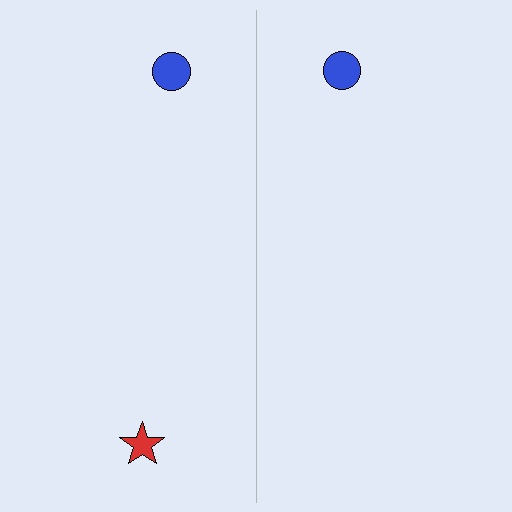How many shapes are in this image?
There are 3 shapes in this image.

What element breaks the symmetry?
A red star is missing from the right side.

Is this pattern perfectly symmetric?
No, the pattern is not perfectly symmetric. A red star is missing from the right side.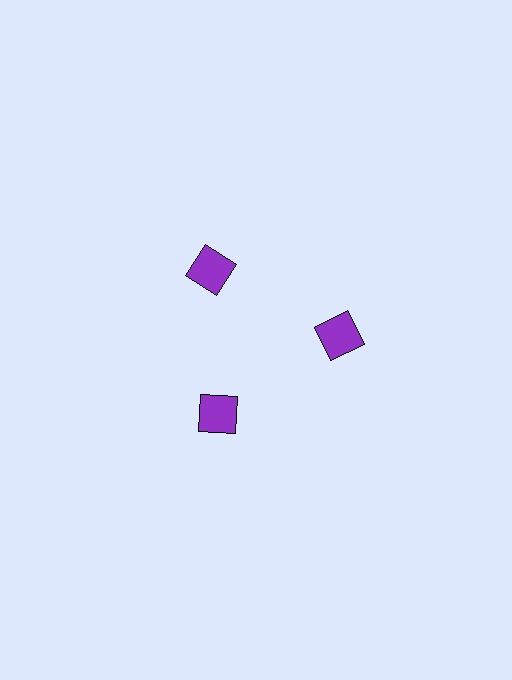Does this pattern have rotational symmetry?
Yes, this pattern has 3-fold rotational symmetry. It looks the same after rotating 120 degrees around the center.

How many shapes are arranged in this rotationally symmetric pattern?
There are 3 shapes, arranged in 3 groups of 1.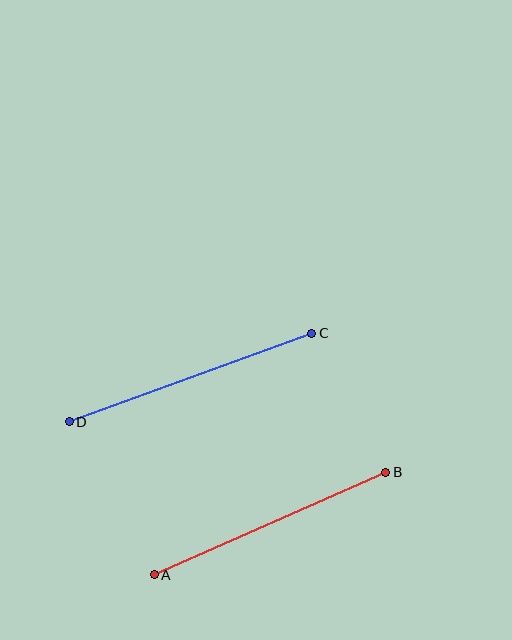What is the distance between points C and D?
The distance is approximately 258 pixels.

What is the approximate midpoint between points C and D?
The midpoint is at approximately (191, 378) pixels.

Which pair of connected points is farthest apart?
Points C and D are farthest apart.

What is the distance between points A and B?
The distance is approximately 253 pixels.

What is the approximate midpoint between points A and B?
The midpoint is at approximately (270, 523) pixels.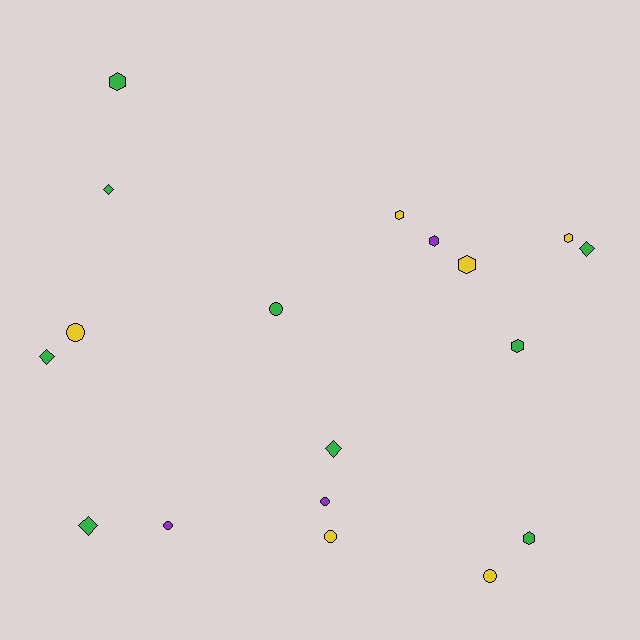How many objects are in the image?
There are 18 objects.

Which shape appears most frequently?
Hexagon, with 7 objects.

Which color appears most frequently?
Green, with 9 objects.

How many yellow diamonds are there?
There are no yellow diamonds.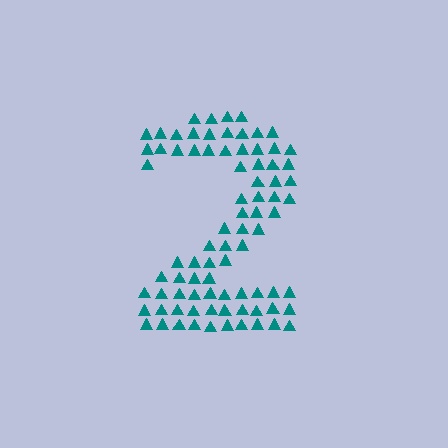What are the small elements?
The small elements are triangles.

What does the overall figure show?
The overall figure shows the digit 2.